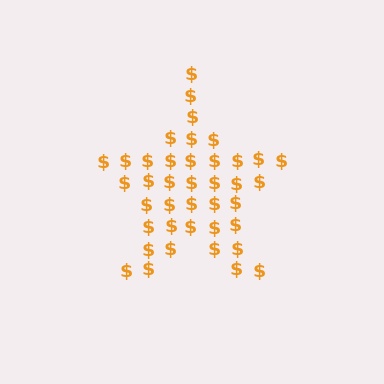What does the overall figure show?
The overall figure shows a star.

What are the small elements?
The small elements are dollar signs.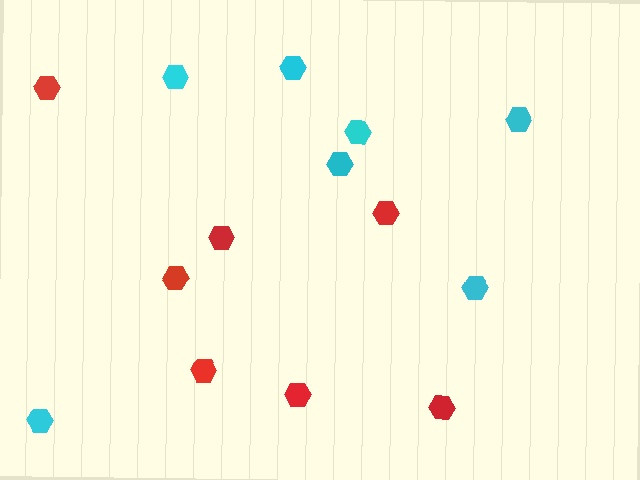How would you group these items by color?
There are 2 groups: one group of red hexagons (7) and one group of cyan hexagons (7).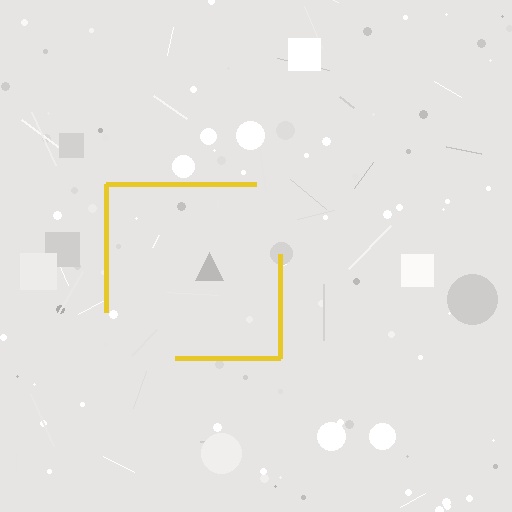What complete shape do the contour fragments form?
The contour fragments form a square.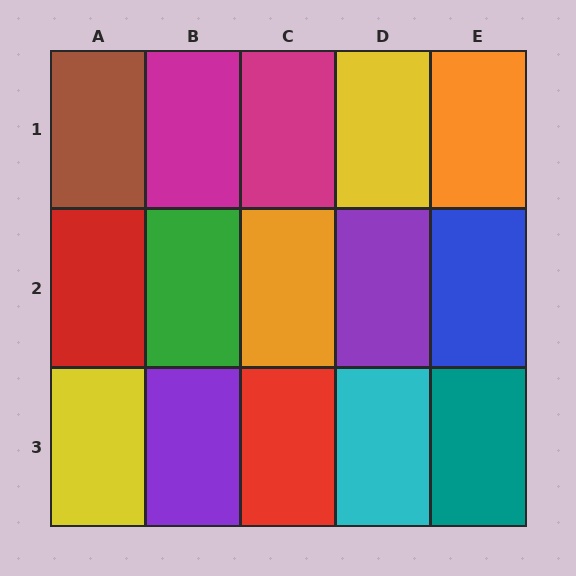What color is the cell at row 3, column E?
Teal.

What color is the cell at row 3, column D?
Cyan.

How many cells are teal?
1 cell is teal.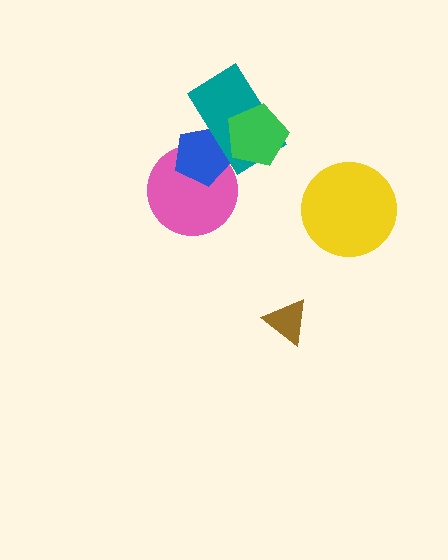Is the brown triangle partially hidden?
No, no other shape covers it.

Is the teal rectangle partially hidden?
Yes, it is partially covered by another shape.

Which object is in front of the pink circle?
The blue pentagon is in front of the pink circle.